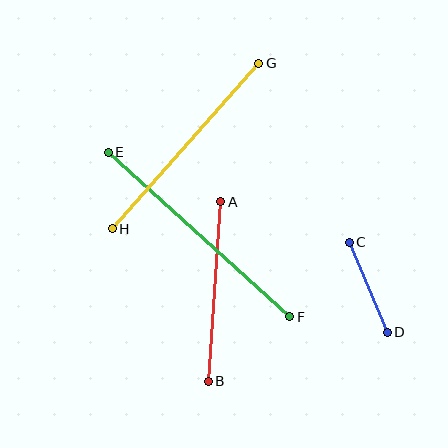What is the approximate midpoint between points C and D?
The midpoint is at approximately (368, 287) pixels.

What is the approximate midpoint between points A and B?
The midpoint is at approximately (215, 292) pixels.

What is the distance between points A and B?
The distance is approximately 180 pixels.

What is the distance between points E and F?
The distance is approximately 245 pixels.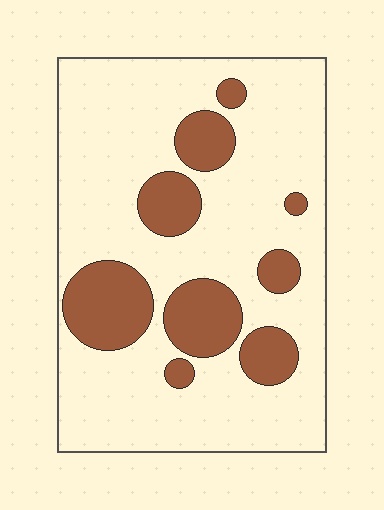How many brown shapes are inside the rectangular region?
9.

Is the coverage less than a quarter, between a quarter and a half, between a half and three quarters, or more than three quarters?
Less than a quarter.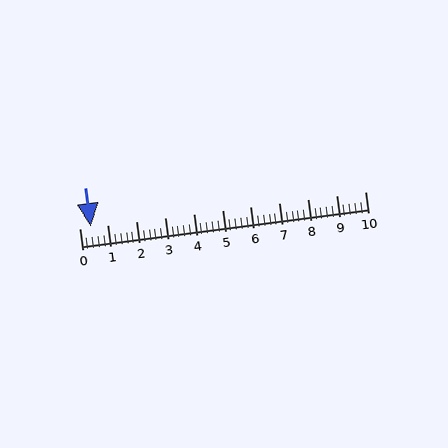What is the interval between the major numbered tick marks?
The major tick marks are spaced 1 units apart.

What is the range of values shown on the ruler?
The ruler shows values from 0 to 10.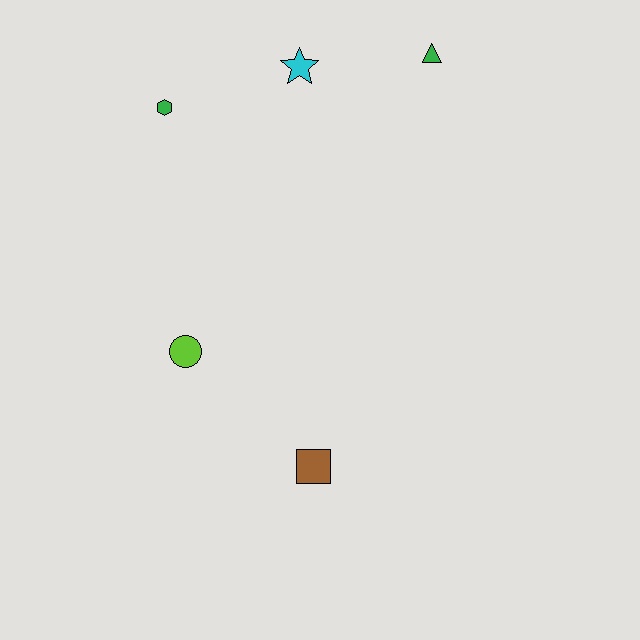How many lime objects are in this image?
There is 1 lime object.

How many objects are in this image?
There are 5 objects.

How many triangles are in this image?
There is 1 triangle.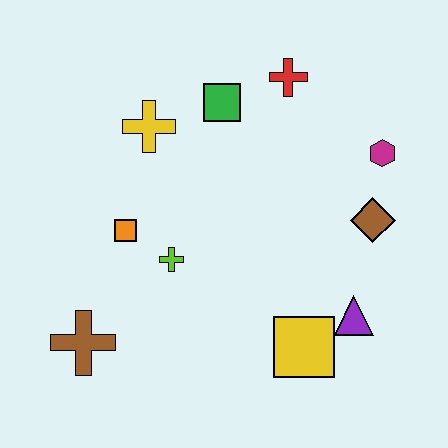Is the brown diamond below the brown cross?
No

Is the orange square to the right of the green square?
No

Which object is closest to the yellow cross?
The green square is closest to the yellow cross.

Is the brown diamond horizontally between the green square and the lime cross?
No